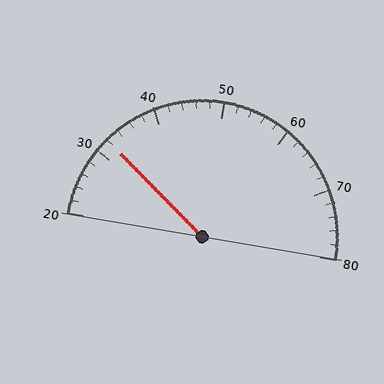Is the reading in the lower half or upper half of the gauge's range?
The reading is in the lower half of the range (20 to 80).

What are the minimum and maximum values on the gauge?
The gauge ranges from 20 to 80.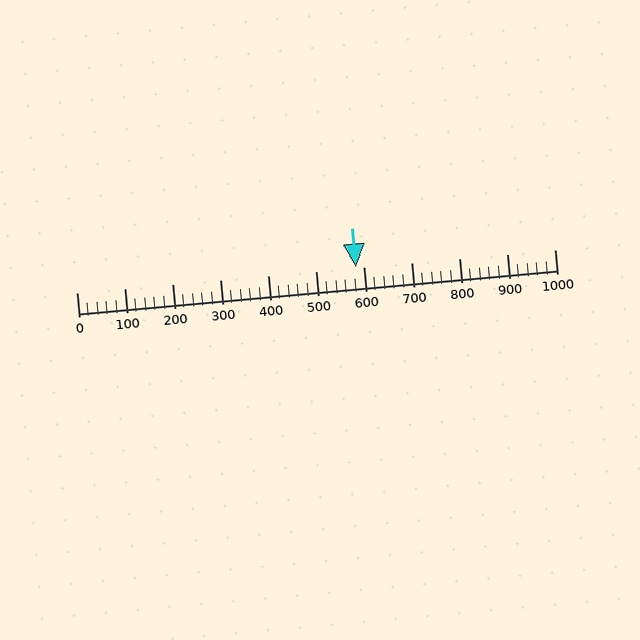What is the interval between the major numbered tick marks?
The major tick marks are spaced 100 units apart.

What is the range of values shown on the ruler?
The ruler shows values from 0 to 1000.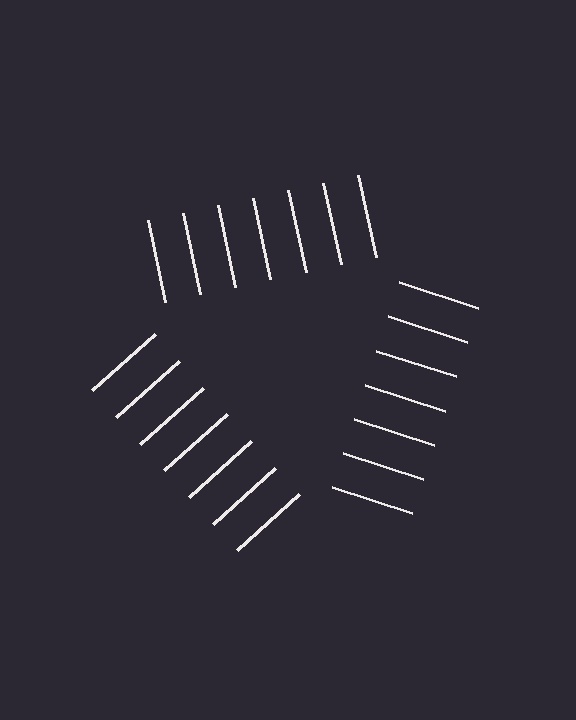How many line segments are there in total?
21 — 7 along each of the 3 edges.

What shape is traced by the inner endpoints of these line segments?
An illusory triangle — the line segments terminate on its edges but no continuous stroke is drawn.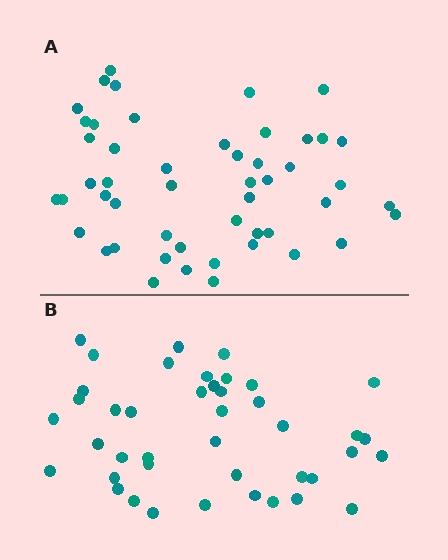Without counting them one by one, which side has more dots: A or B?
Region A (the top region) has more dots.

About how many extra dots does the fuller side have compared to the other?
Region A has roughly 8 or so more dots than region B.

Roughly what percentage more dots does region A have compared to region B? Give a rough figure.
About 20% more.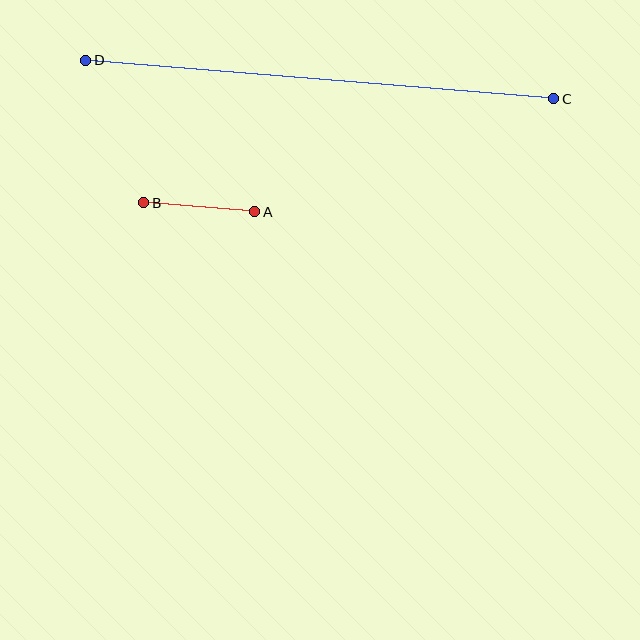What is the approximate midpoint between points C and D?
The midpoint is at approximately (320, 79) pixels.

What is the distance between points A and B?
The distance is approximately 112 pixels.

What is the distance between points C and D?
The distance is approximately 470 pixels.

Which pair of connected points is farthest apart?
Points C and D are farthest apart.